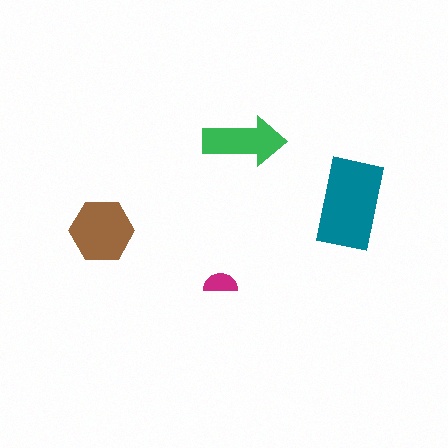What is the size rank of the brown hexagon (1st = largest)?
2nd.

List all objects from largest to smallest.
The teal rectangle, the brown hexagon, the green arrow, the magenta semicircle.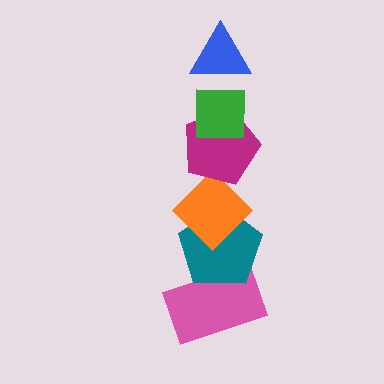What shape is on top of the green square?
The blue triangle is on top of the green square.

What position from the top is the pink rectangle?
The pink rectangle is 6th from the top.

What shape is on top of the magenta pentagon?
The green square is on top of the magenta pentagon.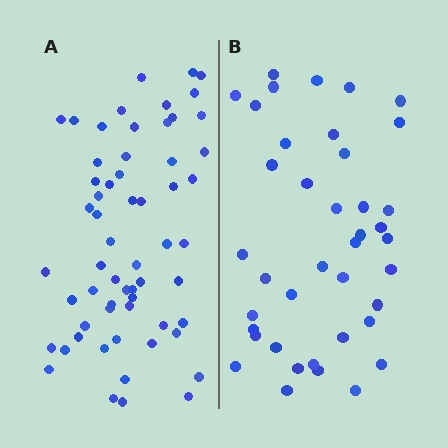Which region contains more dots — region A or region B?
Region A (the left region) has more dots.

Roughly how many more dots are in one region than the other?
Region A has approximately 20 more dots than region B.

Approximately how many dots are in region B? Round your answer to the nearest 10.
About 40 dots.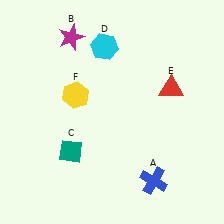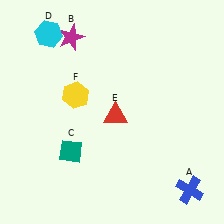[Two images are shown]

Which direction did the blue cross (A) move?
The blue cross (A) moved right.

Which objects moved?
The objects that moved are: the blue cross (A), the cyan hexagon (D), the red triangle (E).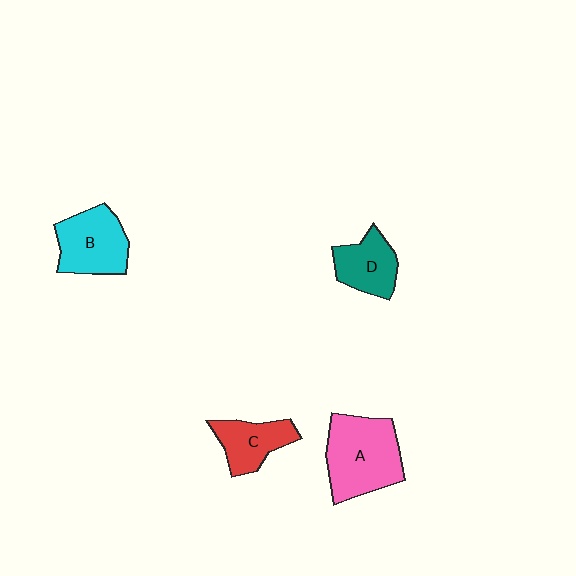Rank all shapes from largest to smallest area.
From largest to smallest: A (pink), B (cyan), D (teal), C (red).